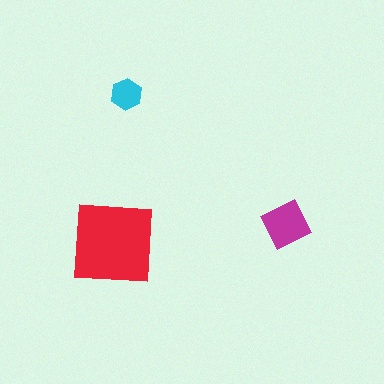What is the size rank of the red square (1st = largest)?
1st.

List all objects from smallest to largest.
The cyan hexagon, the magenta diamond, the red square.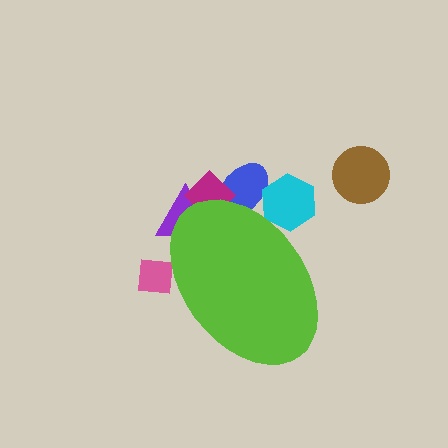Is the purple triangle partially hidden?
Yes, the purple triangle is partially hidden behind the lime ellipse.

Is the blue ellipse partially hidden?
Yes, the blue ellipse is partially hidden behind the lime ellipse.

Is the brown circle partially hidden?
No, the brown circle is fully visible.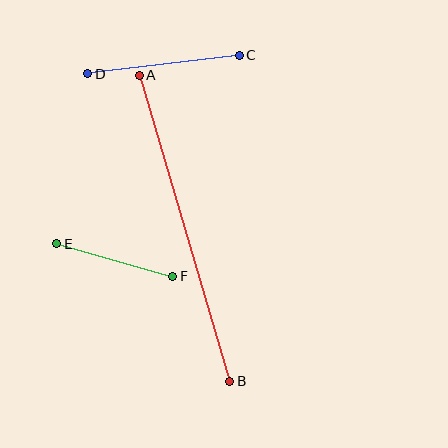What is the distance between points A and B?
The distance is approximately 319 pixels.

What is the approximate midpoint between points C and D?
The midpoint is at approximately (163, 65) pixels.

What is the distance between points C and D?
The distance is approximately 153 pixels.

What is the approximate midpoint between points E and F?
The midpoint is at approximately (115, 260) pixels.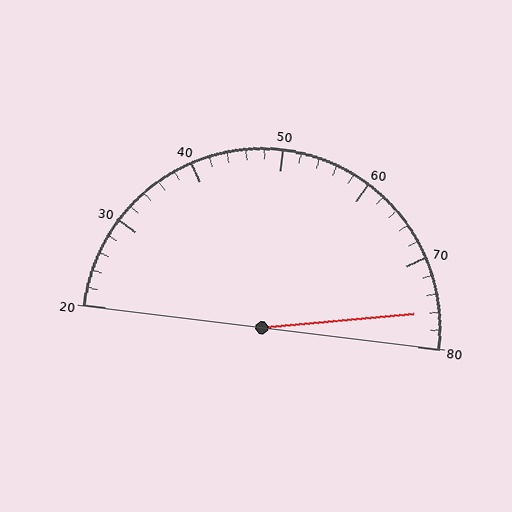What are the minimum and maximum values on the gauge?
The gauge ranges from 20 to 80.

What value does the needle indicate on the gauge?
The needle indicates approximately 76.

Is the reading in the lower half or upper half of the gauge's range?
The reading is in the upper half of the range (20 to 80).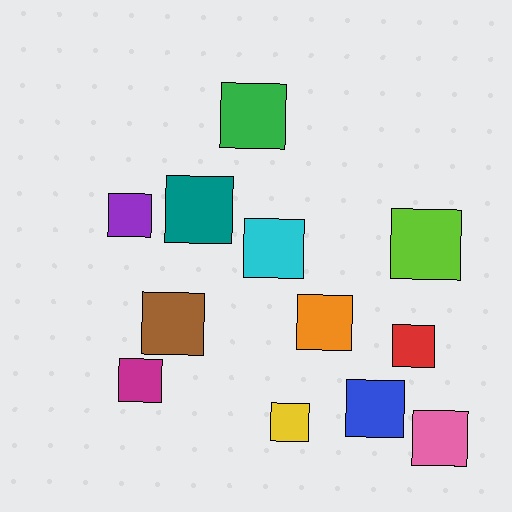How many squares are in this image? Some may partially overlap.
There are 12 squares.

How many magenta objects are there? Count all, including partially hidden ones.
There is 1 magenta object.